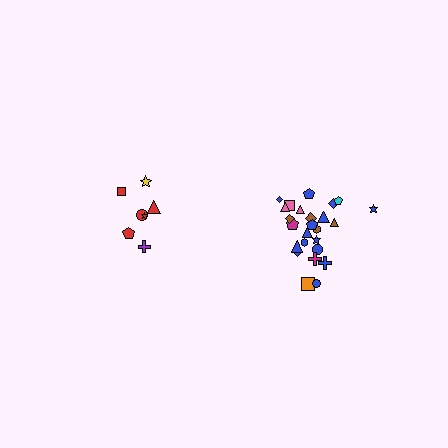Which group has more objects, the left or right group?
The right group.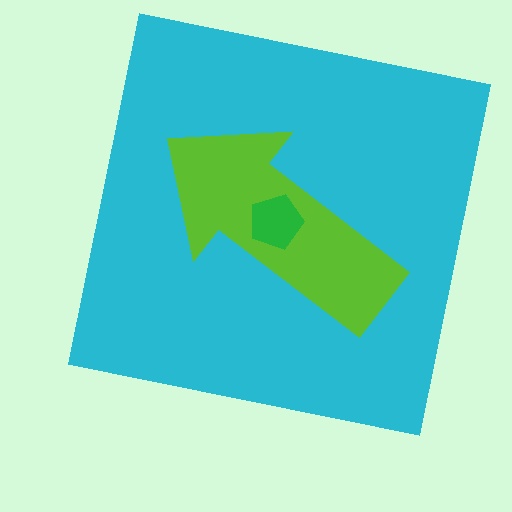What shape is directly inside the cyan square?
The lime arrow.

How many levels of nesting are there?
3.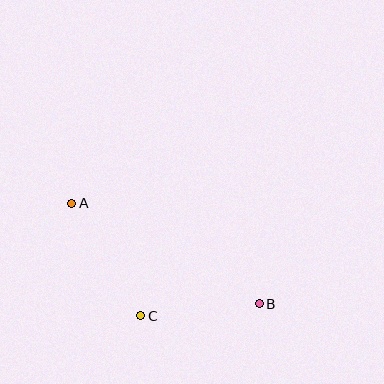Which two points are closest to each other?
Points B and C are closest to each other.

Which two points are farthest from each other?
Points A and B are farthest from each other.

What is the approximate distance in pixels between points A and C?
The distance between A and C is approximately 132 pixels.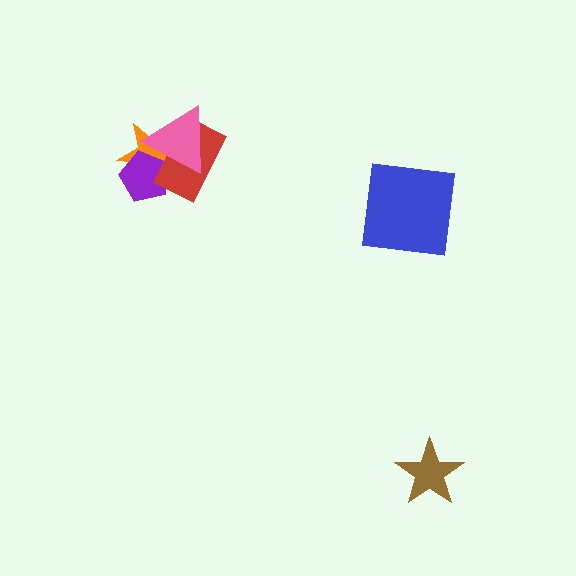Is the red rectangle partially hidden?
Yes, it is partially covered by another shape.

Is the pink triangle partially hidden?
No, no other shape covers it.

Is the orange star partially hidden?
Yes, it is partially covered by another shape.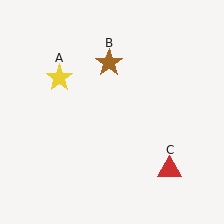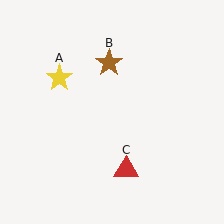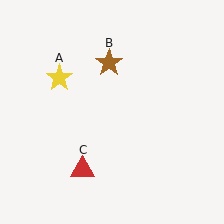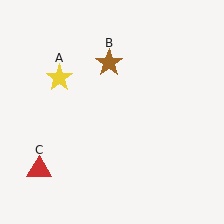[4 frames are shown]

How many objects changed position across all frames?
1 object changed position: red triangle (object C).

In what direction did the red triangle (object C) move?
The red triangle (object C) moved left.